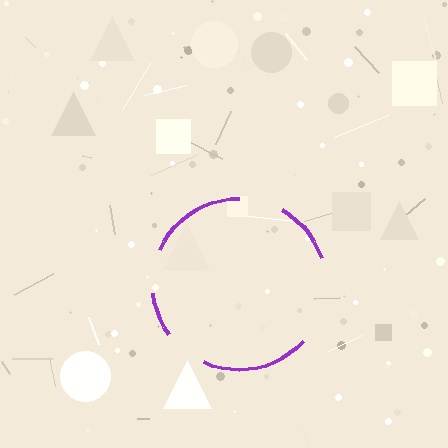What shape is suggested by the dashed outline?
The dashed outline suggests a circle.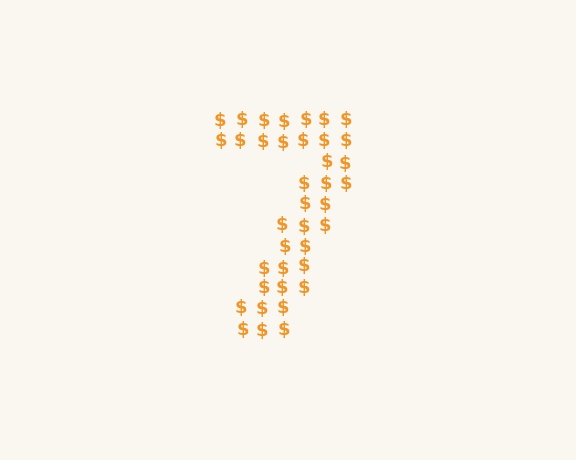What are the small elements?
The small elements are dollar signs.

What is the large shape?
The large shape is the digit 7.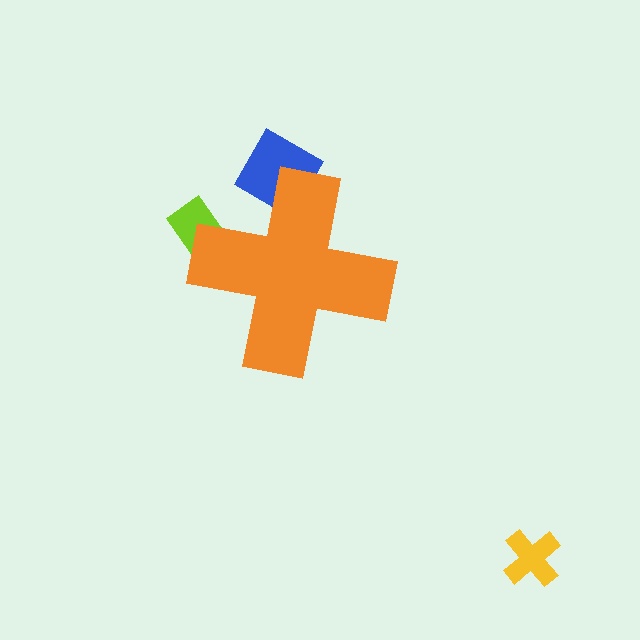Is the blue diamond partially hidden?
Yes, the blue diamond is partially hidden behind the orange cross.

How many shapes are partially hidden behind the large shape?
2 shapes are partially hidden.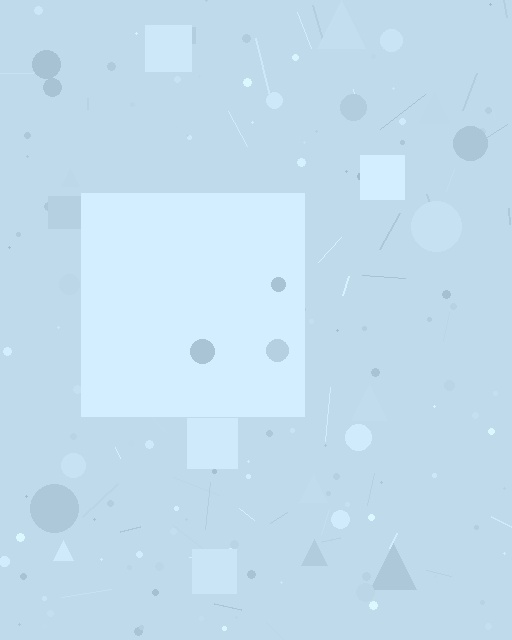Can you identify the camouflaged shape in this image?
The camouflaged shape is a square.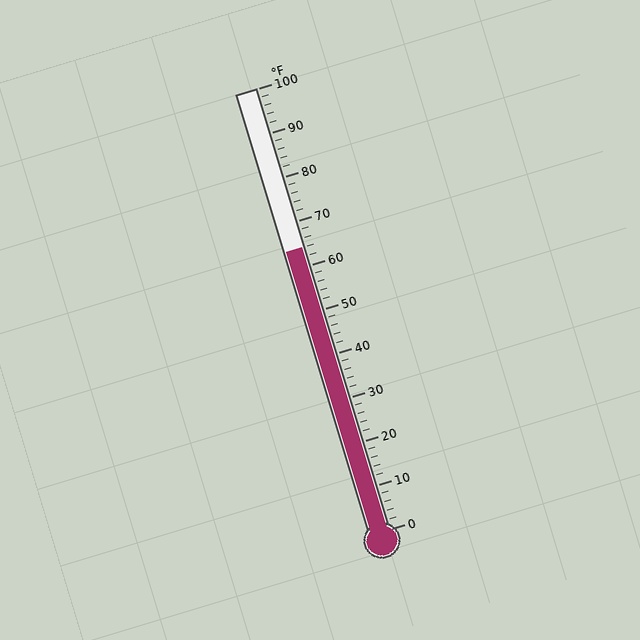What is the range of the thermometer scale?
The thermometer scale ranges from 0°F to 100°F.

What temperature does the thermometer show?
The thermometer shows approximately 64°F.